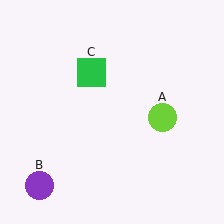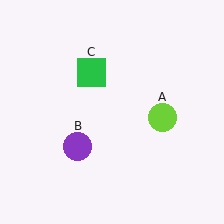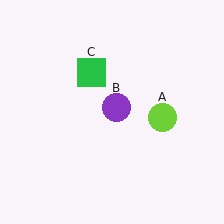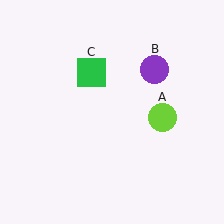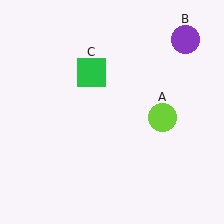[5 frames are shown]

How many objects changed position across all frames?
1 object changed position: purple circle (object B).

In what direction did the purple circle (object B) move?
The purple circle (object B) moved up and to the right.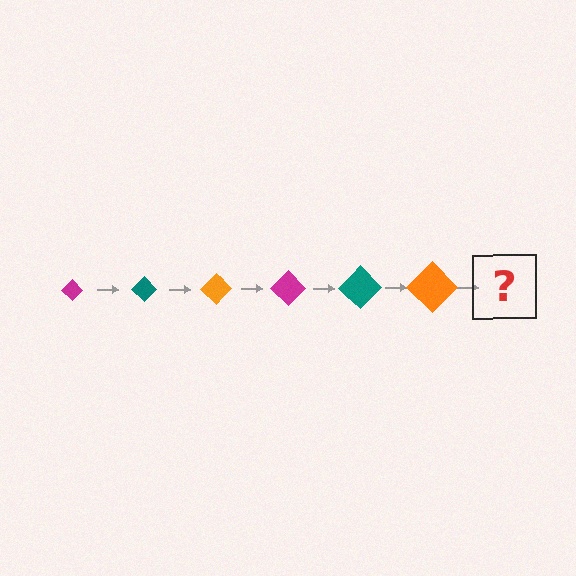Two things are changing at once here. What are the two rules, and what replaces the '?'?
The two rules are that the diamond grows larger each step and the color cycles through magenta, teal, and orange. The '?' should be a magenta diamond, larger than the previous one.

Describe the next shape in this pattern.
It should be a magenta diamond, larger than the previous one.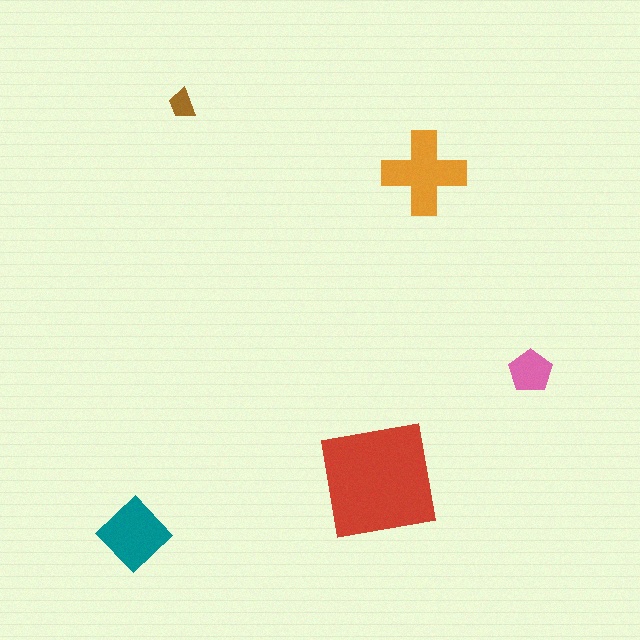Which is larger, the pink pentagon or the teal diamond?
The teal diamond.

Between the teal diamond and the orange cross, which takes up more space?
The orange cross.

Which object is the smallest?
The brown trapezoid.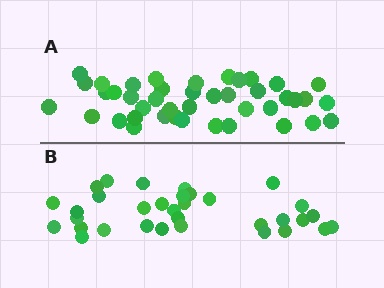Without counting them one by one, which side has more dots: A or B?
Region A (the top region) has more dots.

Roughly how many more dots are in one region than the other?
Region A has roughly 8 or so more dots than region B.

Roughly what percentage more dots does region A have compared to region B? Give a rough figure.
About 25% more.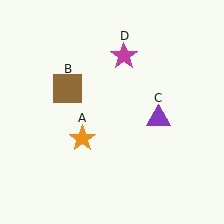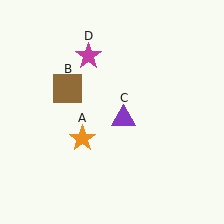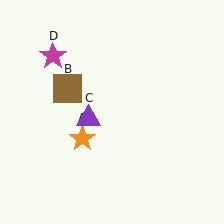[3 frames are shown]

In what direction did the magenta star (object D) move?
The magenta star (object D) moved left.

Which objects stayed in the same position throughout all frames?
Orange star (object A) and brown square (object B) remained stationary.